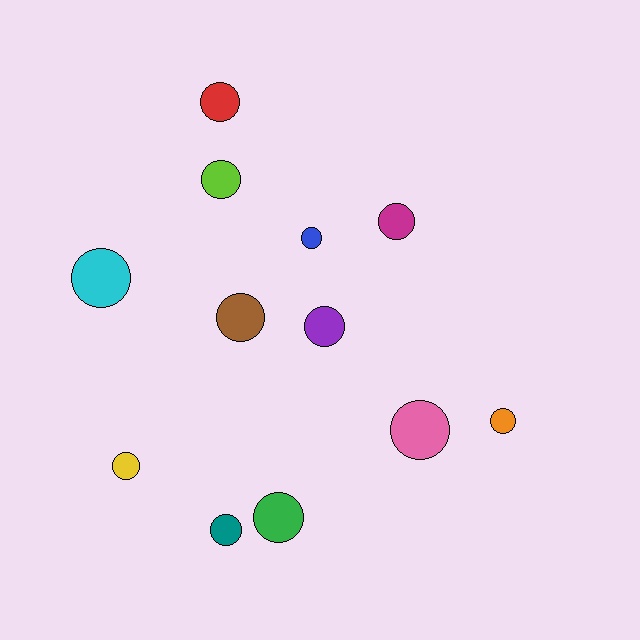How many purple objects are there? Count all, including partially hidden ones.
There is 1 purple object.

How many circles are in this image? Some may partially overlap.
There are 12 circles.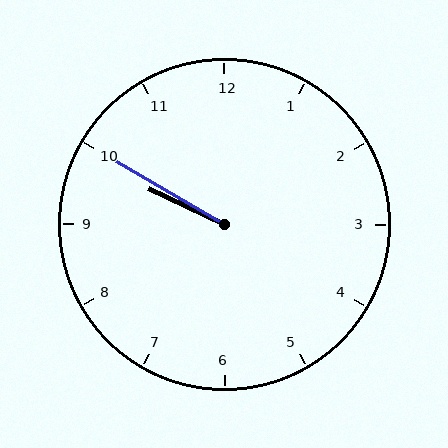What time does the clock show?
9:50.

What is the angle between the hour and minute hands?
Approximately 5 degrees.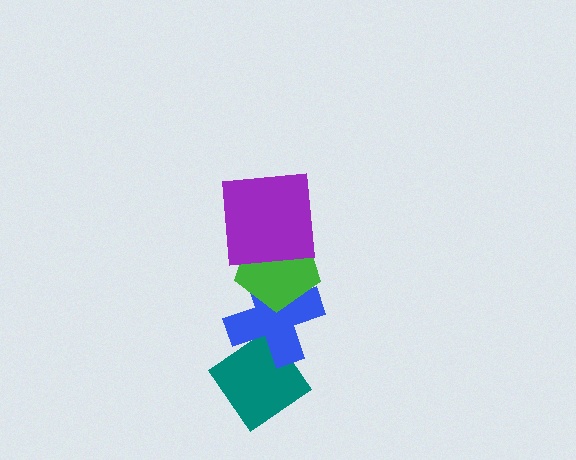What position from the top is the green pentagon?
The green pentagon is 2nd from the top.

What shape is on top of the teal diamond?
The blue cross is on top of the teal diamond.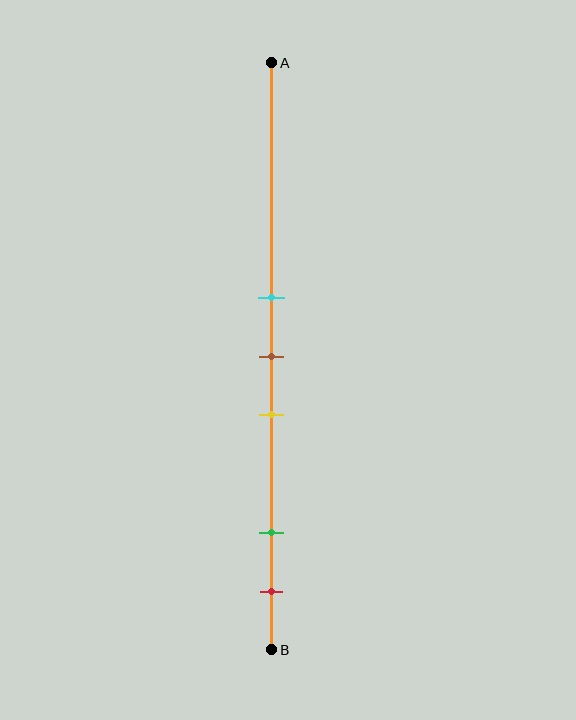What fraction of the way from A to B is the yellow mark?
The yellow mark is approximately 60% (0.6) of the way from A to B.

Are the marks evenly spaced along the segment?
No, the marks are not evenly spaced.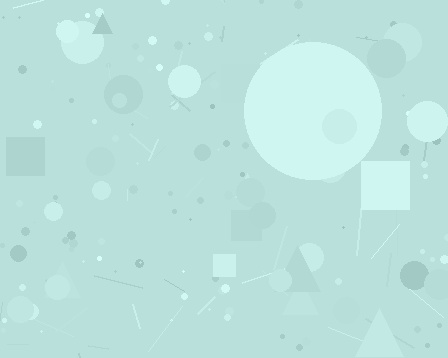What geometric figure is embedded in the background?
A circle is embedded in the background.